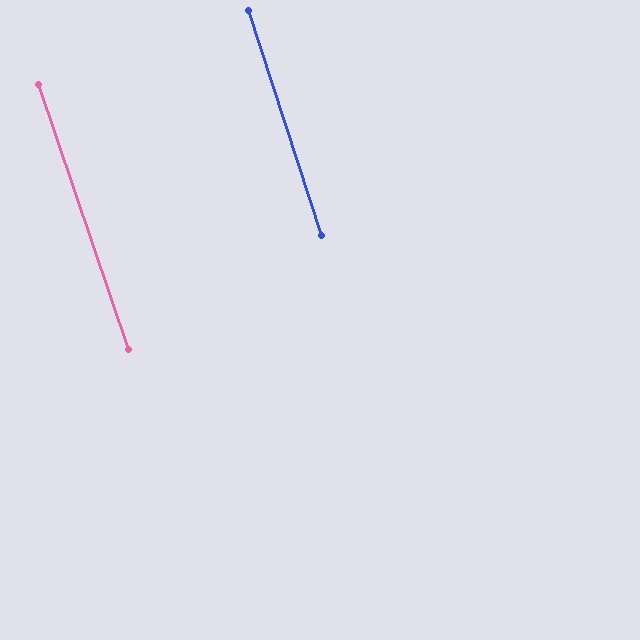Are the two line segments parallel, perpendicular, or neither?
Parallel — their directions differ by only 0.8°.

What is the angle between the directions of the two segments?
Approximately 1 degree.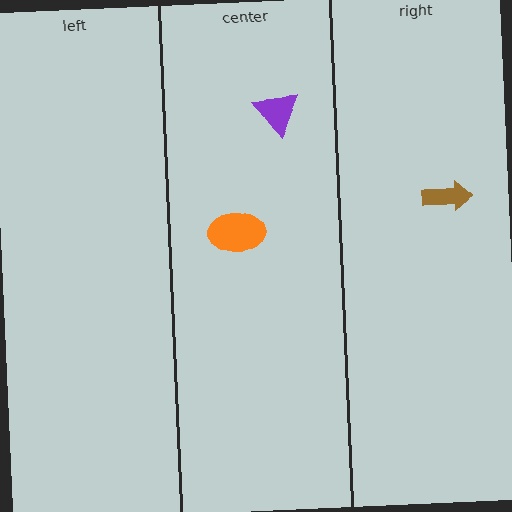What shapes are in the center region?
The purple triangle, the orange ellipse.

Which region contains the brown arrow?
The right region.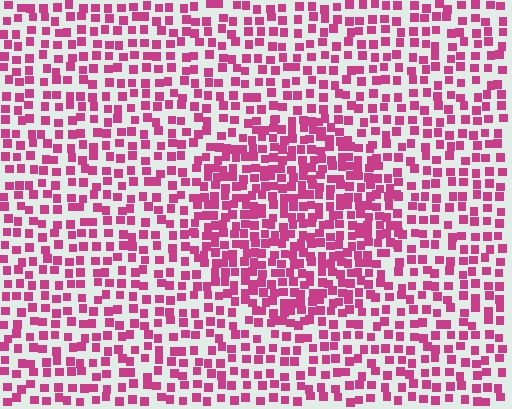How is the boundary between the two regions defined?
The boundary is defined by a change in element density (approximately 1.7x ratio). All elements are the same color, size, and shape.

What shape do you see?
I see a circle.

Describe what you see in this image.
The image contains small magenta elements arranged at two different densities. A circle-shaped region is visible where the elements are more densely packed than the surrounding area.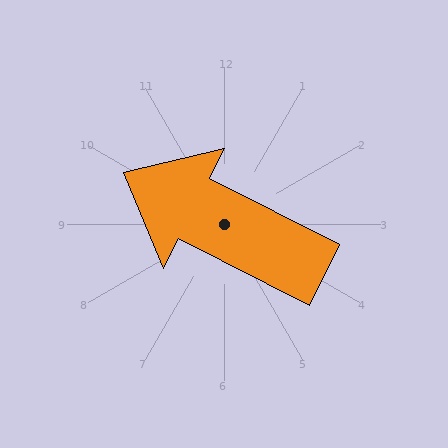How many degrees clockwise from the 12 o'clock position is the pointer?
Approximately 297 degrees.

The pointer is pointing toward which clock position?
Roughly 10 o'clock.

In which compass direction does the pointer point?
Northwest.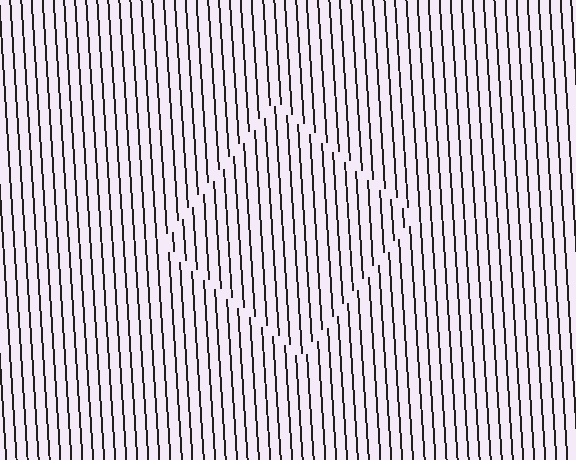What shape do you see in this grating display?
An illusory square. The interior of the shape contains the same grating, shifted by half a period — the contour is defined by the phase discontinuity where line-ends from the inner and outer gratings abut.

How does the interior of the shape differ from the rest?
The interior of the shape contains the same grating, shifted by half a period — the contour is defined by the phase discontinuity where line-ends from the inner and outer gratings abut.